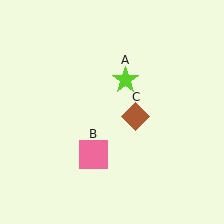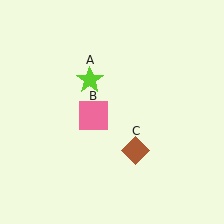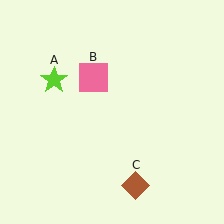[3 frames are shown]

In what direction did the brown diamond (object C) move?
The brown diamond (object C) moved down.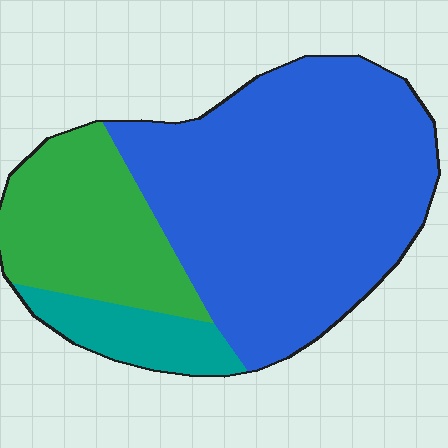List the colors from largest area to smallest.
From largest to smallest: blue, green, teal.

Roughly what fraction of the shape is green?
Green covers around 25% of the shape.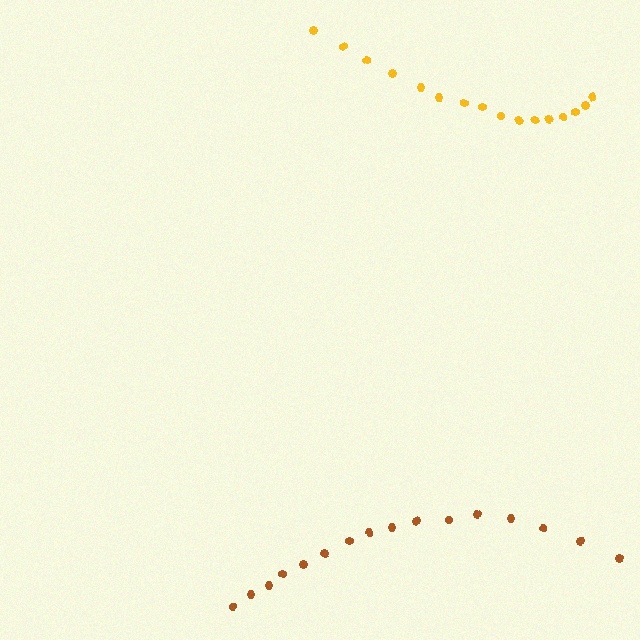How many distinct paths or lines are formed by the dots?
There are 2 distinct paths.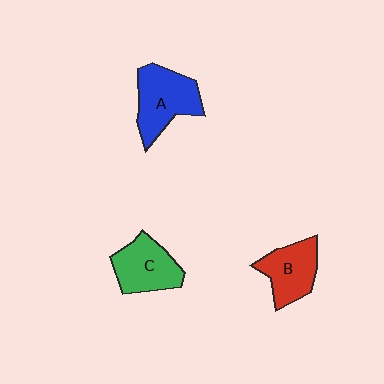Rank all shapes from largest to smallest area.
From largest to smallest: A (blue), C (green), B (red).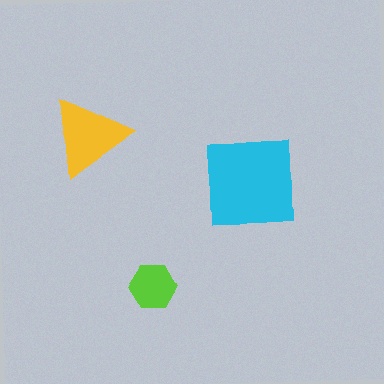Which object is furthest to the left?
The yellow triangle is leftmost.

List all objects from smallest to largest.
The lime hexagon, the yellow triangle, the cyan square.